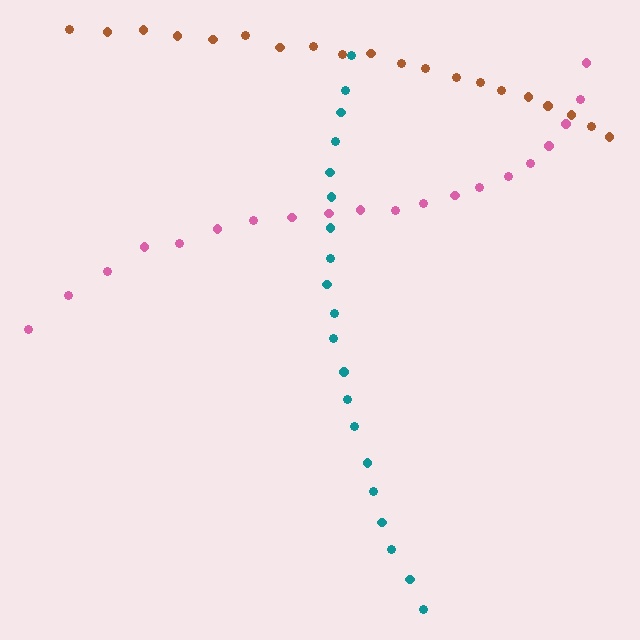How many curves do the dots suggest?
There are 3 distinct paths.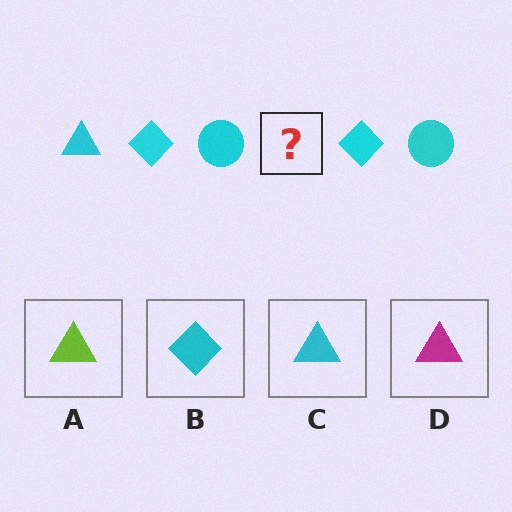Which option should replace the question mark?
Option C.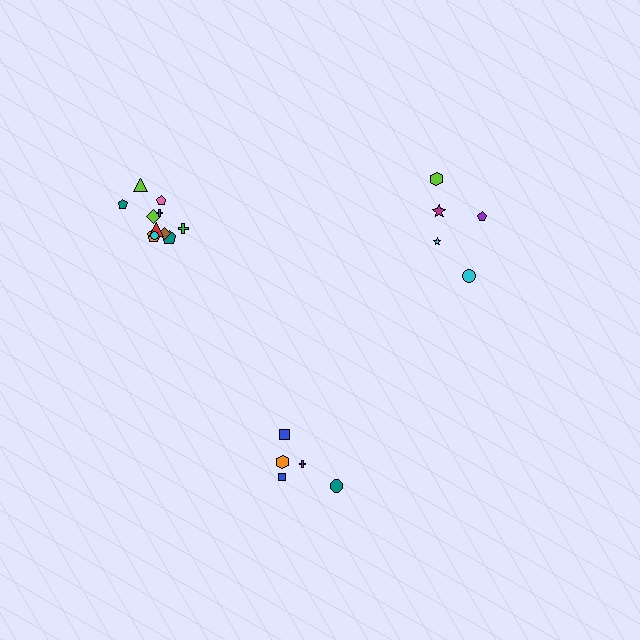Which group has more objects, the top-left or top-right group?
The top-left group.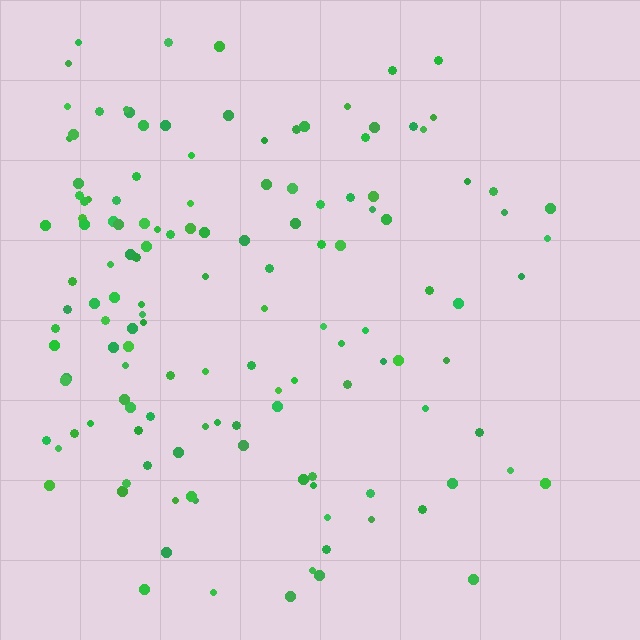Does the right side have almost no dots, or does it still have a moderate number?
Still a moderate number, just noticeably fewer than the left.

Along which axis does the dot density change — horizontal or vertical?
Horizontal.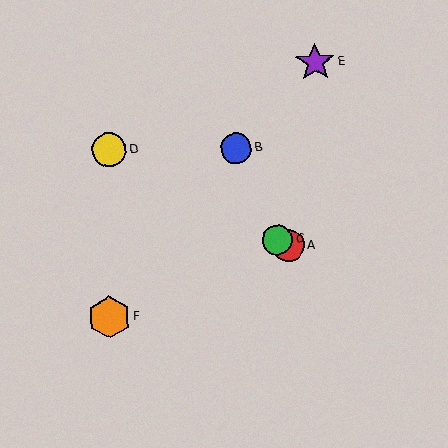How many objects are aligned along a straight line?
3 objects (A, C, D) are aligned along a straight line.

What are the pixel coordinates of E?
Object E is at (315, 63).